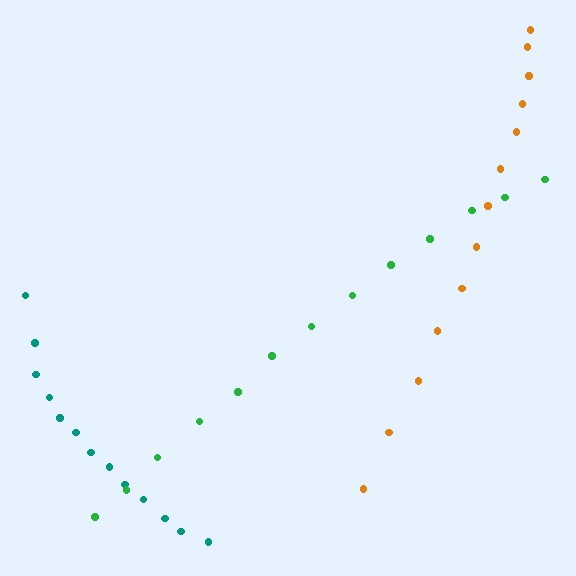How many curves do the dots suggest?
There are 3 distinct paths.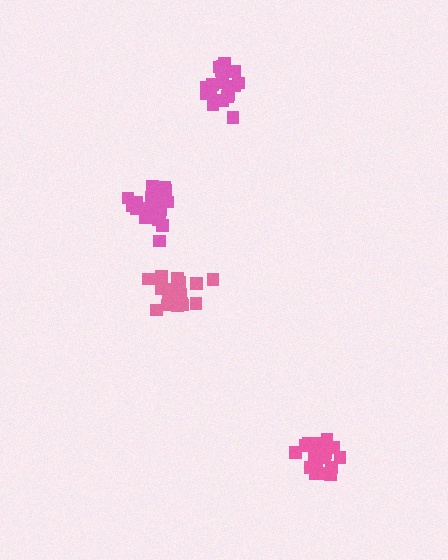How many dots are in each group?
Group 1: 21 dots, Group 2: 21 dots, Group 3: 21 dots, Group 4: 17 dots (80 total).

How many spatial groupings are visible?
There are 4 spatial groupings.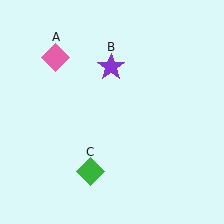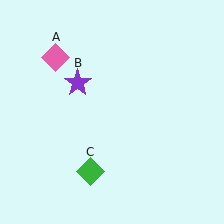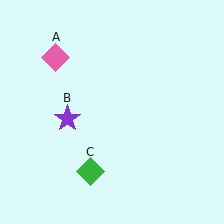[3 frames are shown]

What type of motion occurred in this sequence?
The purple star (object B) rotated counterclockwise around the center of the scene.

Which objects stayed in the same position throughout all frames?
Pink diamond (object A) and green diamond (object C) remained stationary.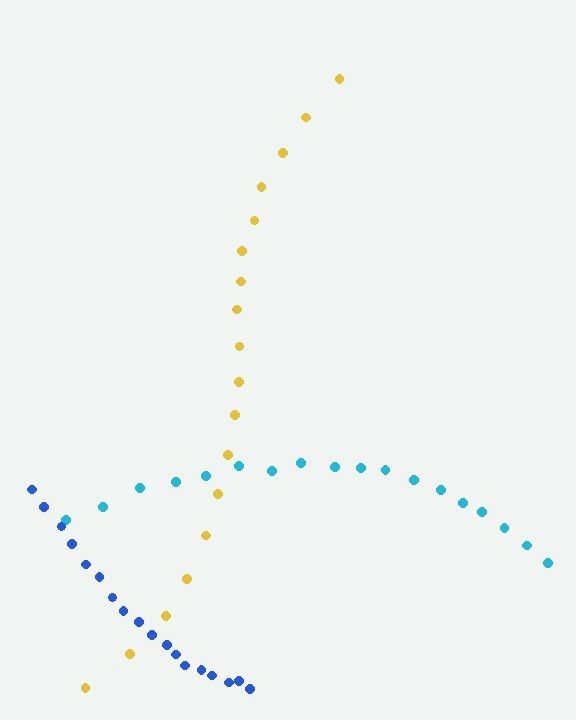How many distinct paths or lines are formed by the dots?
There are 3 distinct paths.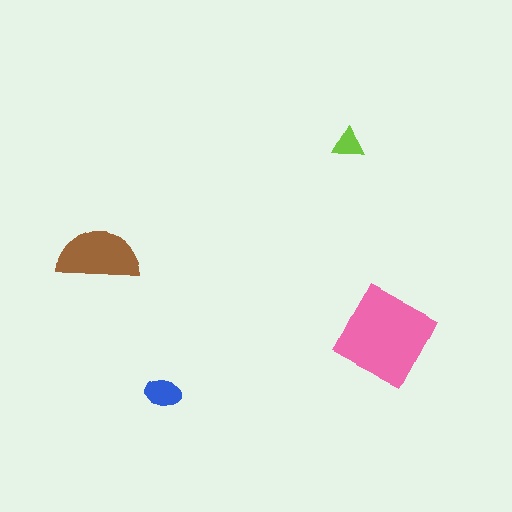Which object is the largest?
The pink square.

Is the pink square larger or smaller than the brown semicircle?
Larger.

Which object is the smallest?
The lime triangle.